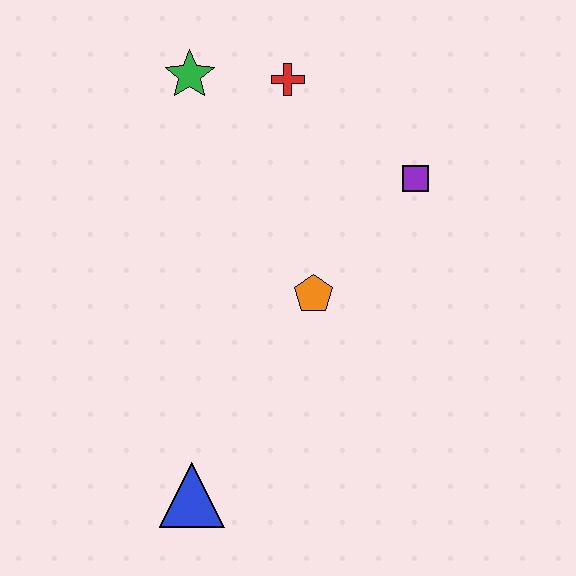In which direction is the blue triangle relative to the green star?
The blue triangle is below the green star.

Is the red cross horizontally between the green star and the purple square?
Yes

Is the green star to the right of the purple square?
No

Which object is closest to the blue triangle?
The orange pentagon is closest to the blue triangle.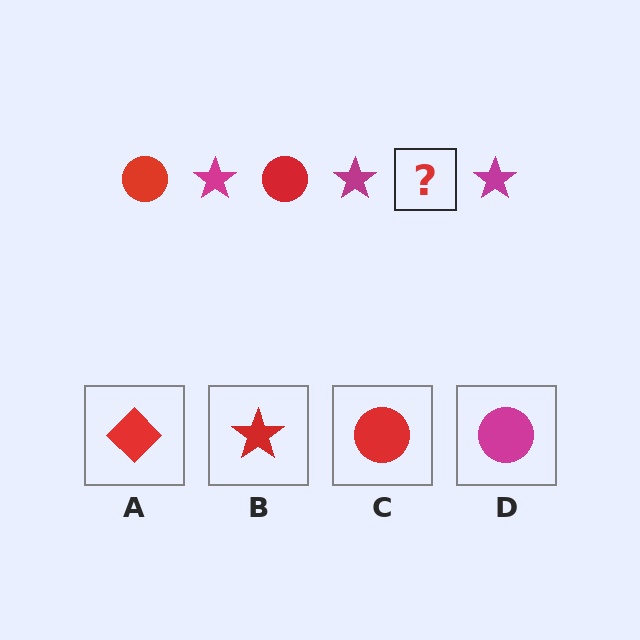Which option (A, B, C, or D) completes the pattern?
C.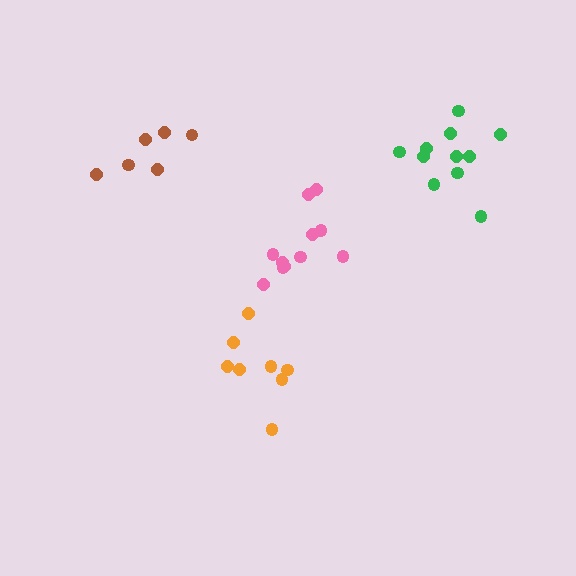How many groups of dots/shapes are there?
There are 4 groups.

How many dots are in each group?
Group 1: 11 dots, Group 2: 6 dots, Group 3: 11 dots, Group 4: 8 dots (36 total).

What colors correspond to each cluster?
The clusters are colored: pink, brown, green, orange.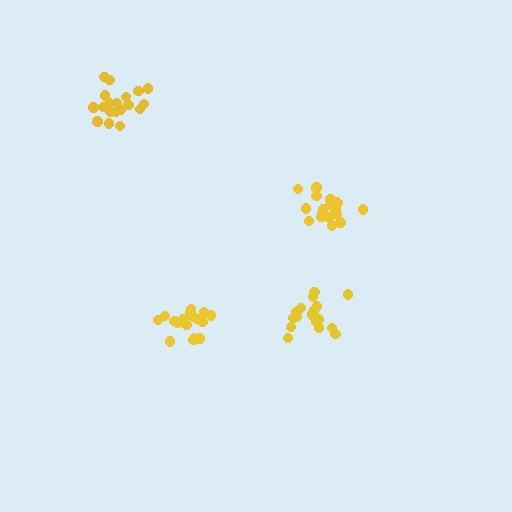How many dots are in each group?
Group 1: 18 dots, Group 2: 17 dots, Group 3: 18 dots, Group 4: 19 dots (72 total).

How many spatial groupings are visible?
There are 4 spatial groupings.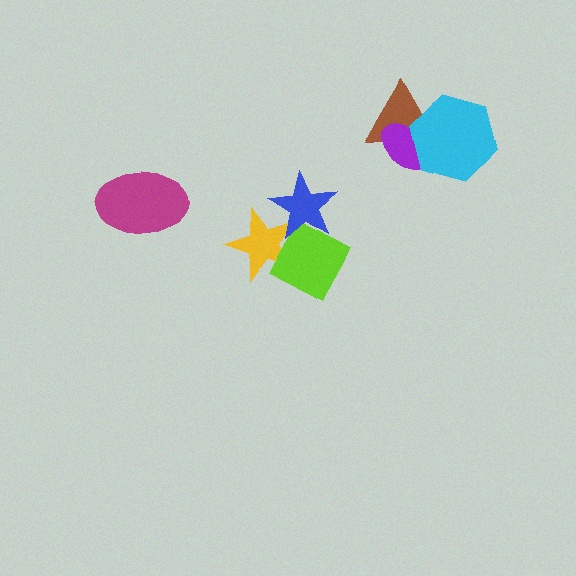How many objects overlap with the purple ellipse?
2 objects overlap with the purple ellipse.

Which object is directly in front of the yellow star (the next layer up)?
The lime diamond is directly in front of the yellow star.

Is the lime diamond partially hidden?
Yes, it is partially covered by another shape.